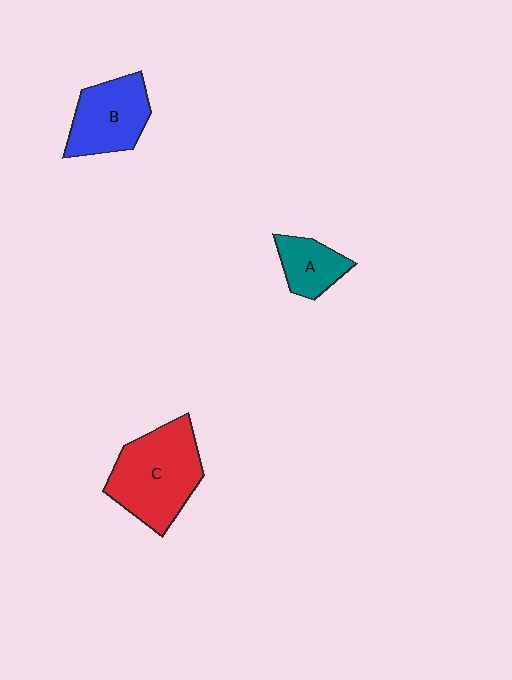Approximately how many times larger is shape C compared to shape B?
Approximately 1.4 times.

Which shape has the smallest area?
Shape A (teal).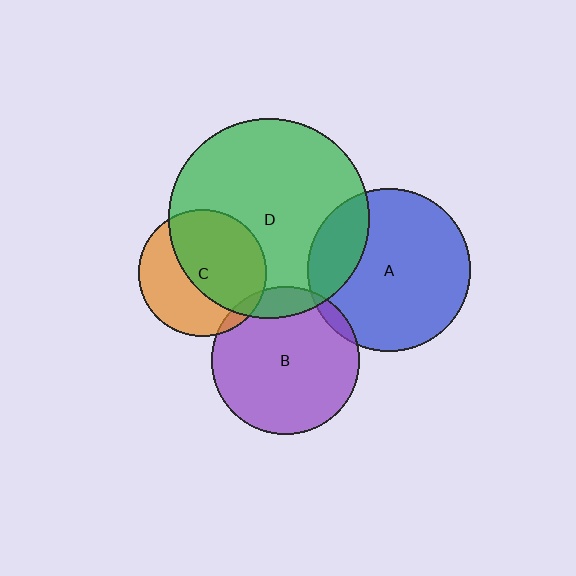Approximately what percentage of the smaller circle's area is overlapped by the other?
Approximately 20%.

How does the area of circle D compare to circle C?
Approximately 2.5 times.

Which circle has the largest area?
Circle D (green).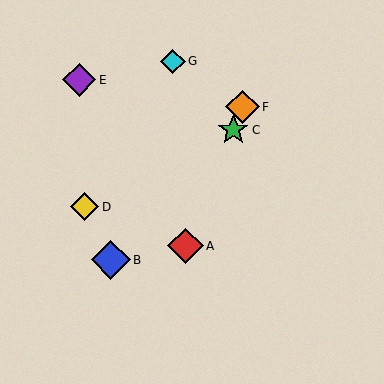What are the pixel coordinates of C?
Object C is at (233, 130).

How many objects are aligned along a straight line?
3 objects (A, C, F) are aligned along a straight line.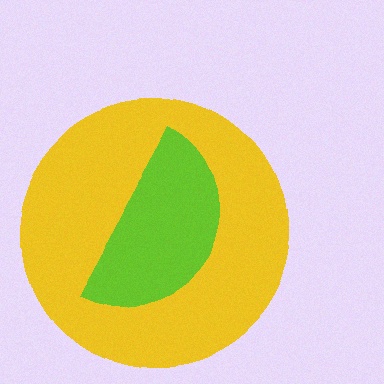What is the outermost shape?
The yellow circle.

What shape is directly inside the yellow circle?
The lime semicircle.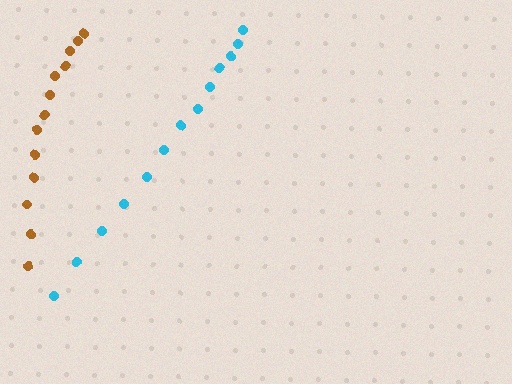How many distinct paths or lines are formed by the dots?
There are 2 distinct paths.